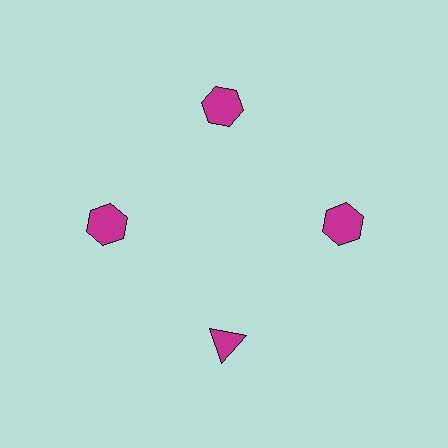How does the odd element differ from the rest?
It has a different shape: triangle instead of hexagon.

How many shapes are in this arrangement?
There are 4 shapes arranged in a ring pattern.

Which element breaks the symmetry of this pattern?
The magenta triangle at roughly the 6 o'clock position breaks the symmetry. All other shapes are magenta hexagons.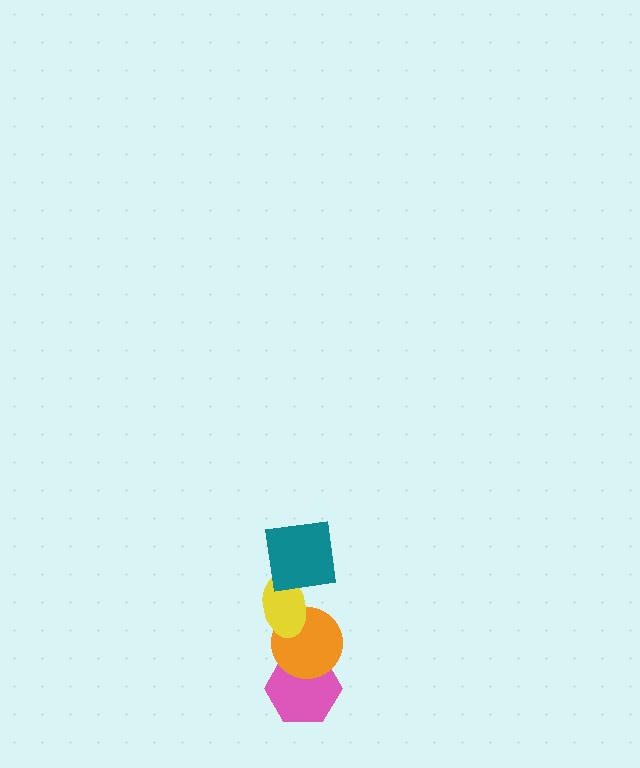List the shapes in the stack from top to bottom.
From top to bottom: the teal square, the yellow ellipse, the orange circle, the pink hexagon.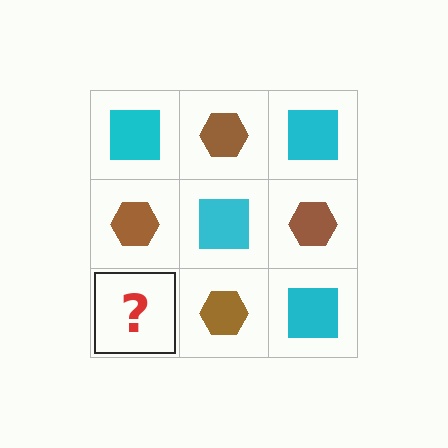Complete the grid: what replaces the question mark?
The question mark should be replaced with a cyan square.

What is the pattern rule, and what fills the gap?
The rule is that it alternates cyan square and brown hexagon in a checkerboard pattern. The gap should be filled with a cyan square.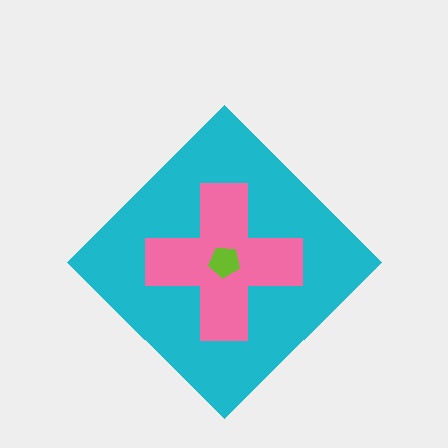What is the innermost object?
The lime pentagon.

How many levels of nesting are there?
3.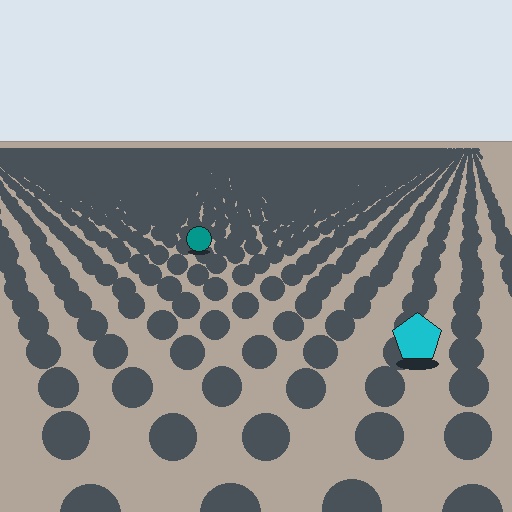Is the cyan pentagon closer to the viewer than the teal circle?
Yes. The cyan pentagon is closer — you can tell from the texture gradient: the ground texture is coarser near it.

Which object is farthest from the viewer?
The teal circle is farthest from the viewer. It appears smaller and the ground texture around it is denser.